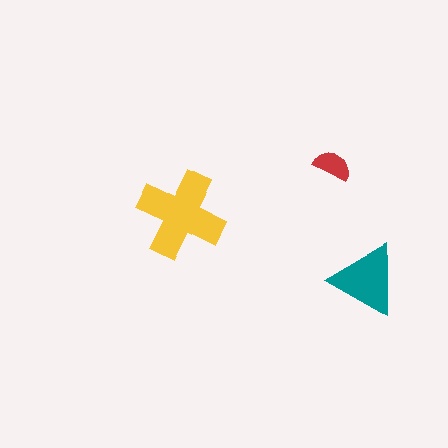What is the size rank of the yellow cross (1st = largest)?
1st.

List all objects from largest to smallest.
The yellow cross, the teal triangle, the red semicircle.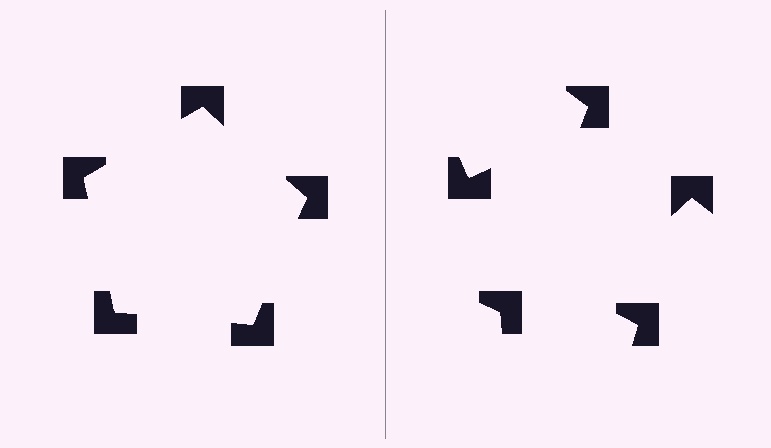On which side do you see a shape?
An illusory pentagon appears on the left side. On the right side the wedge cuts are rotated, so no coherent shape forms.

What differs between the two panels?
The notched squares are positioned identically on both sides; only the wedge orientations differ. On the left they align to a pentagon; on the right they are misaligned.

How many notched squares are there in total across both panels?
10 — 5 on each side.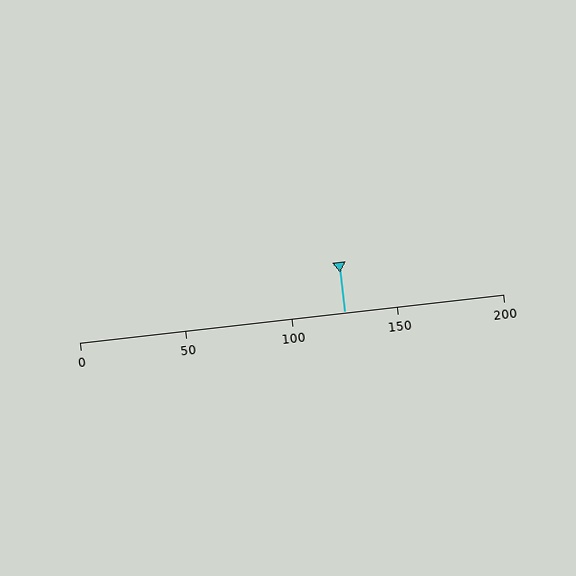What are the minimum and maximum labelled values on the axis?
The axis runs from 0 to 200.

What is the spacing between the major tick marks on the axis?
The major ticks are spaced 50 apart.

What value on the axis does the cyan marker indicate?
The marker indicates approximately 125.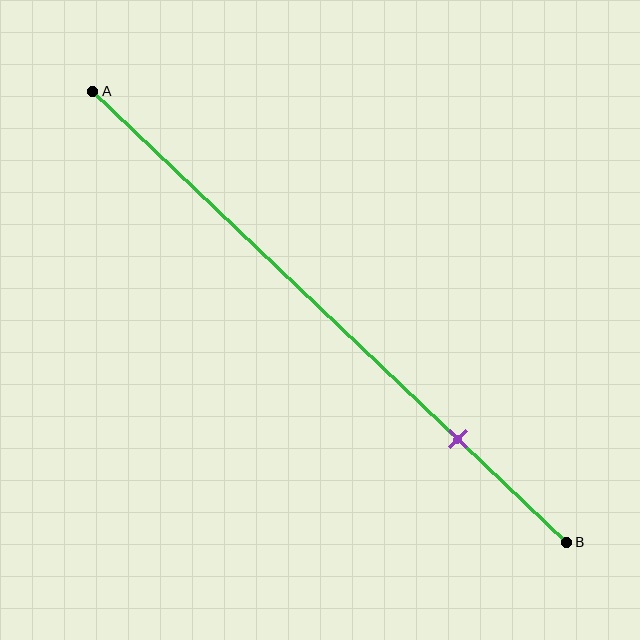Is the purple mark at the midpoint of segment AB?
No, the mark is at about 75% from A, not at the 50% midpoint.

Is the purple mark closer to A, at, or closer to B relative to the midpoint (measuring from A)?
The purple mark is closer to point B than the midpoint of segment AB.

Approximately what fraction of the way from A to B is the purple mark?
The purple mark is approximately 75% of the way from A to B.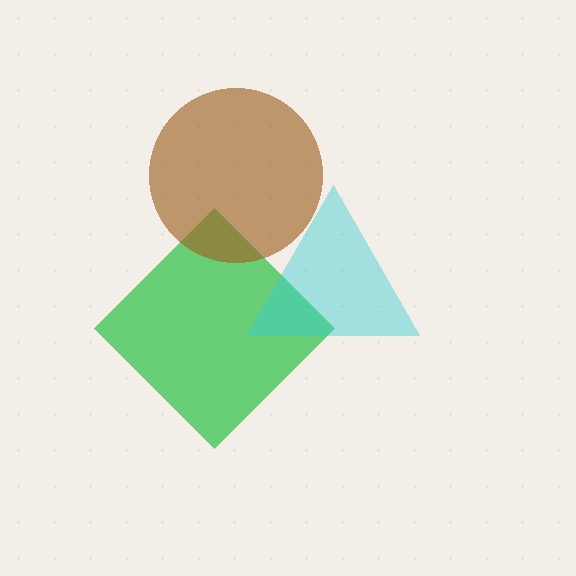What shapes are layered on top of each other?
The layered shapes are: a green diamond, a cyan triangle, a brown circle.